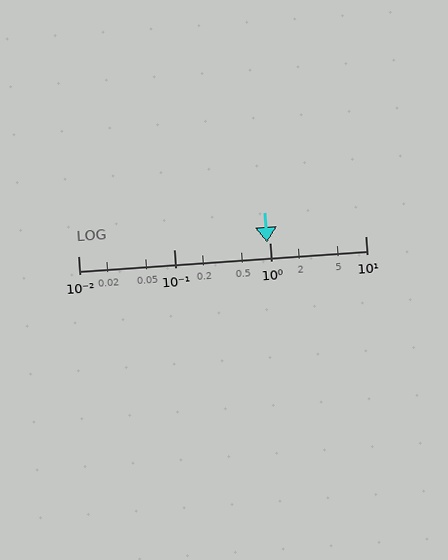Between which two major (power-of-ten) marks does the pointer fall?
The pointer is between 0.1 and 1.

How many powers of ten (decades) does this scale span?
The scale spans 3 decades, from 0.01 to 10.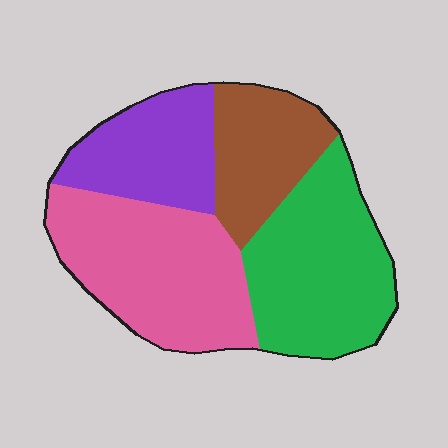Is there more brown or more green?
Green.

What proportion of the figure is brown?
Brown covers about 20% of the figure.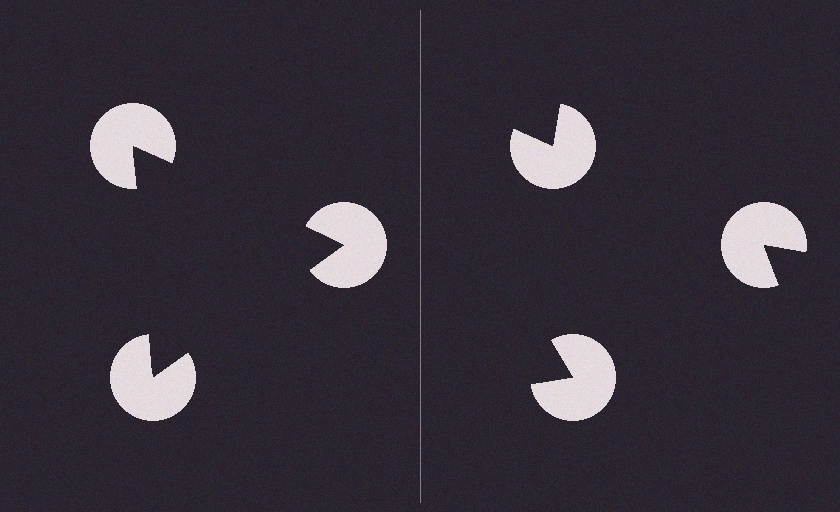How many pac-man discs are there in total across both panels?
6 — 3 on each side.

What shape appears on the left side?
An illusory triangle.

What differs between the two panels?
The pac-man discs are positioned identically on both sides; only the wedge orientations differ. On the left they align to a triangle; on the right they are misaligned.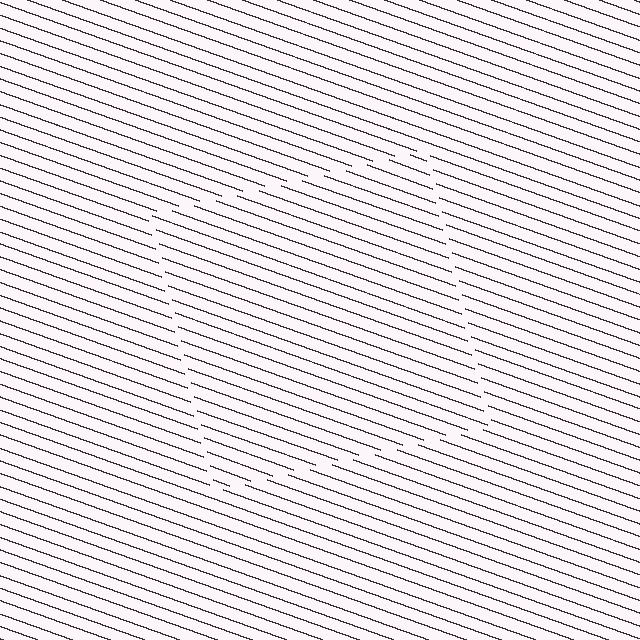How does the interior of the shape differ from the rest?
The interior of the shape contains the same grating, shifted by half a period — the contour is defined by the phase discontinuity where line-ends from the inner and outer gratings abut.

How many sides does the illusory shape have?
4 sides — the line-ends trace a square.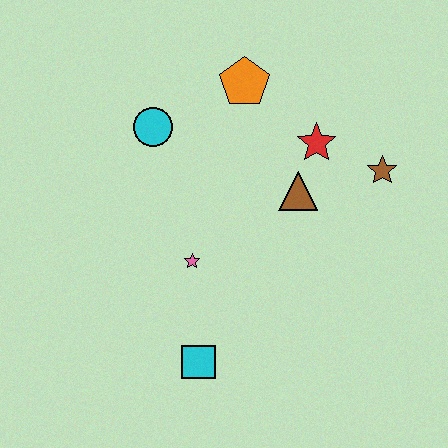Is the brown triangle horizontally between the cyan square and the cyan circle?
No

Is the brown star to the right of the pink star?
Yes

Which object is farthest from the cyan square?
The orange pentagon is farthest from the cyan square.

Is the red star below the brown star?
No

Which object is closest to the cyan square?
The pink star is closest to the cyan square.